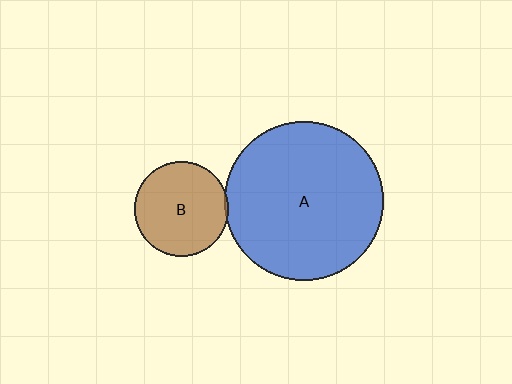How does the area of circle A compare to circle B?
Approximately 2.8 times.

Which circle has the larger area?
Circle A (blue).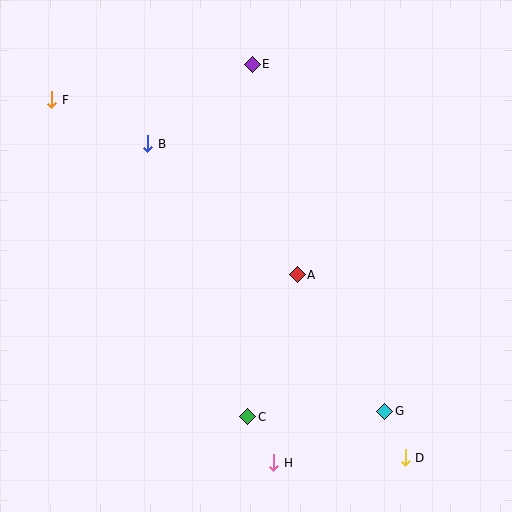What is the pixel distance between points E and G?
The distance between E and G is 371 pixels.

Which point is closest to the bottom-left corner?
Point C is closest to the bottom-left corner.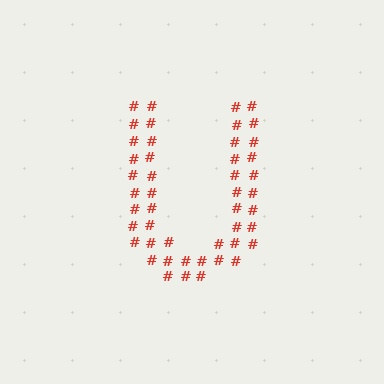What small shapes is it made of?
It is made of small hash symbols.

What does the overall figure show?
The overall figure shows the letter U.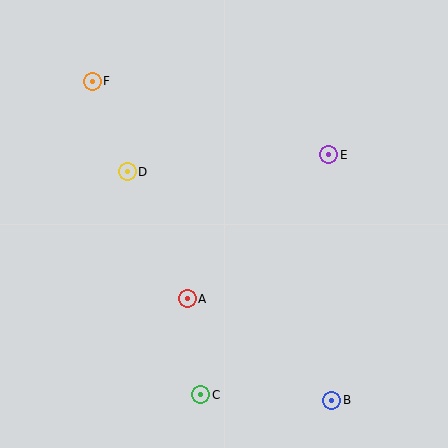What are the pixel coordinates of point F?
Point F is at (92, 81).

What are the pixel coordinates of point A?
Point A is at (187, 299).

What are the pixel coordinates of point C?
Point C is at (201, 395).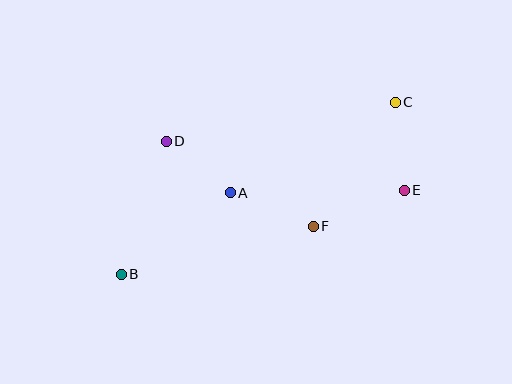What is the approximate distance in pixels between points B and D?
The distance between B and D is approximately 140 pixels.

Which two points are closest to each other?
Points A and D are closest to each other.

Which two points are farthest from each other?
Points B and C are farthest from each other.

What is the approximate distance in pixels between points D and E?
The distance between D and E is approximately 243 pixels.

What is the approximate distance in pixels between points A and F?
The distance between A and F is approximately 89 pixels.